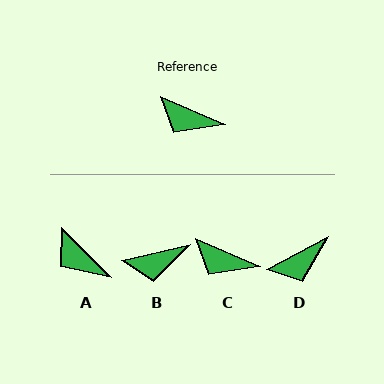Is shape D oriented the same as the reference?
No, it is off by about 52 degrees.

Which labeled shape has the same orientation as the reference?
C.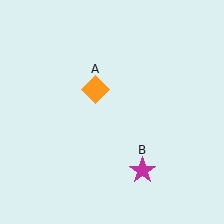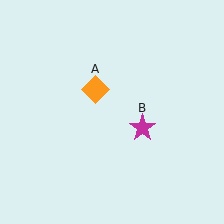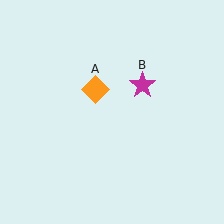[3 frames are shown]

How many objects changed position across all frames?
1 object changed position: magenta star (object B).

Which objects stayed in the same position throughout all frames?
Orange diamond (object A) remained stationary.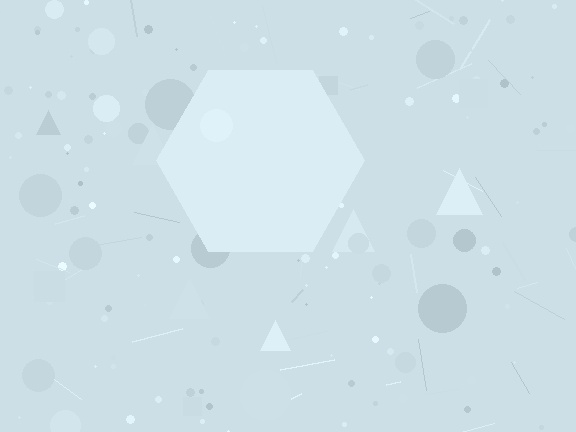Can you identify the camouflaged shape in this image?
The camouflaged shape is a hexagon.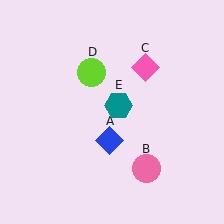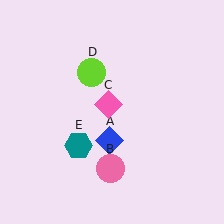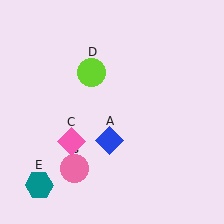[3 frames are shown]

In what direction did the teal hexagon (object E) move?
The teal hexagon (object E) moved down and to the left.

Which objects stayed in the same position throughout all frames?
Blue diamond (object A) and lime circle (object D) remained stationary.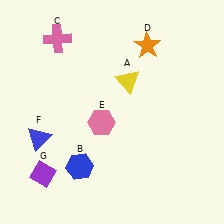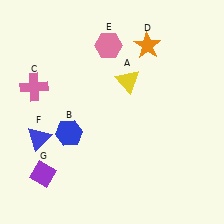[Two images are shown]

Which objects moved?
The objects that moved are: the blue hexagon (B), the pink cross (C), the pink hexagon (E).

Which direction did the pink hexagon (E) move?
The pink hexagon (E) moved up.